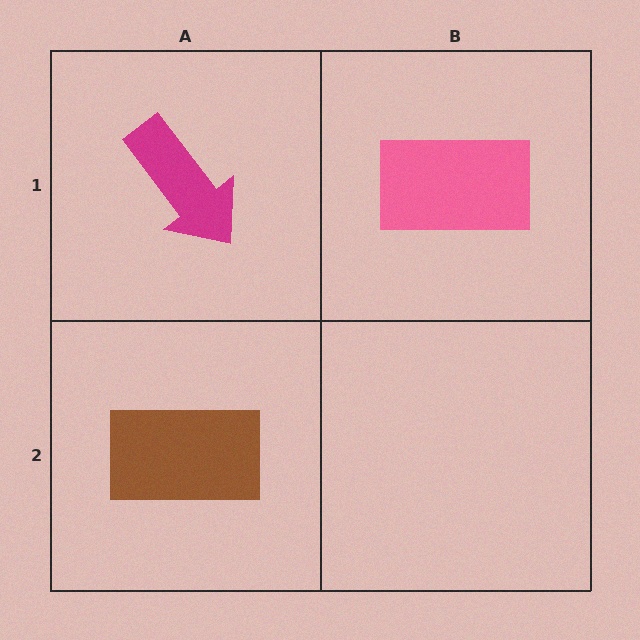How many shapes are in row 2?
1 shape.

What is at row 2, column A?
A brown rectangle.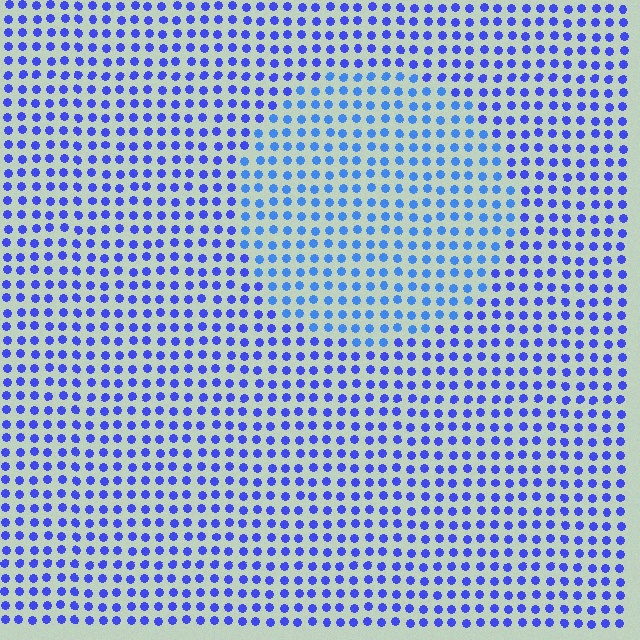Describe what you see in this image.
The image is filled with small blue elements in a uniform arrangement. A circle-shaped region is visible where the elements are tinted to a slightly different hue, forming a subtle color boundary.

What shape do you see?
I see a circle.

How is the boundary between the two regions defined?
The boundary is defined purely by a slight shift in hue (about 22 degrees). Spacing, size, and orientation are identical on both sides.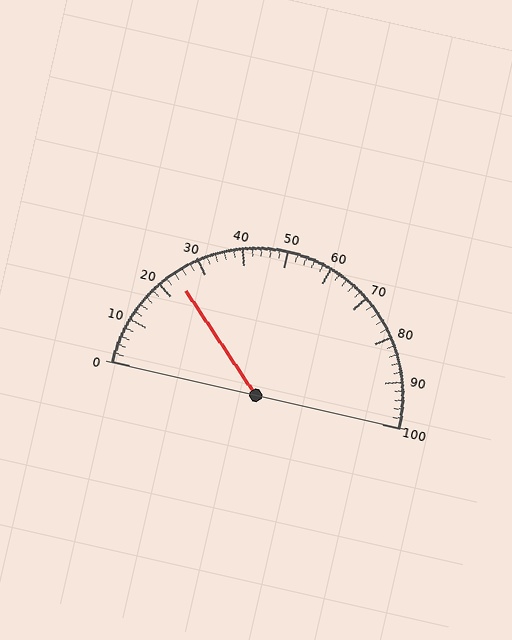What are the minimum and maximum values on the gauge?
The gauge ranges from 0 to 100.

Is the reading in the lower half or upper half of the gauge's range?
The reading is in the lower half of the range (0 to 100).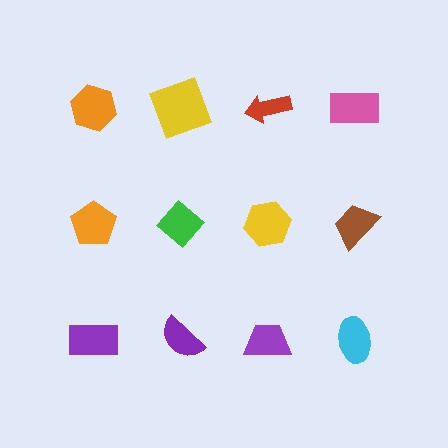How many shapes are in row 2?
4 shapes.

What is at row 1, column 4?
A pink rectangle.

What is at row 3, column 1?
A purple rectangle.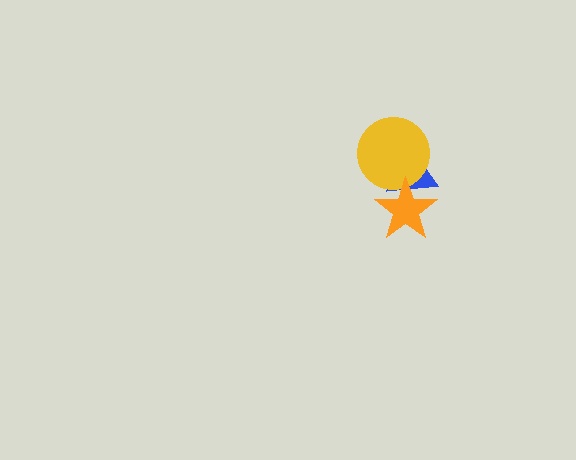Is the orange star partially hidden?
No, no other shape covers it.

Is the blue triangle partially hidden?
Yes, it is partially covered by another shape.